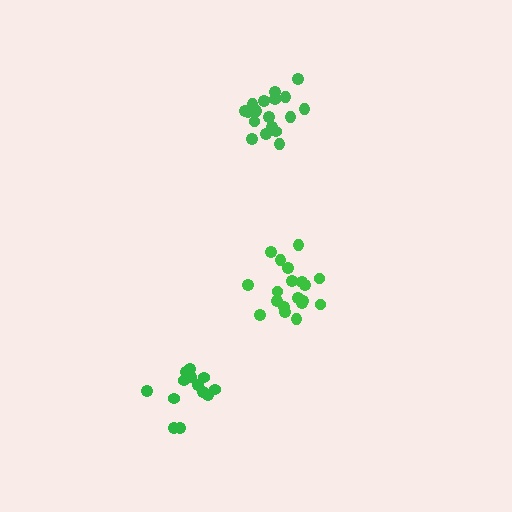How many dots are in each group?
Group 1: 19 dots, Group 2: 13 dots, Group 3: 18 dots (50 total).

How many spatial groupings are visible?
There are 3 spatial groupings.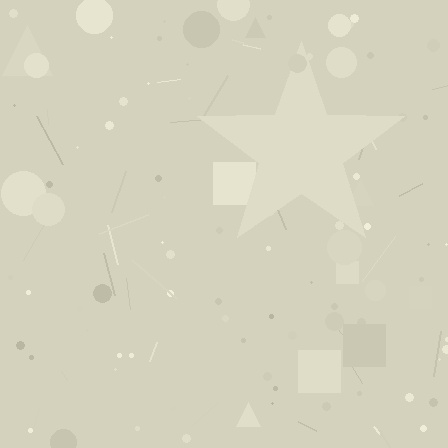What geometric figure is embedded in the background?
A star is embedded in the background.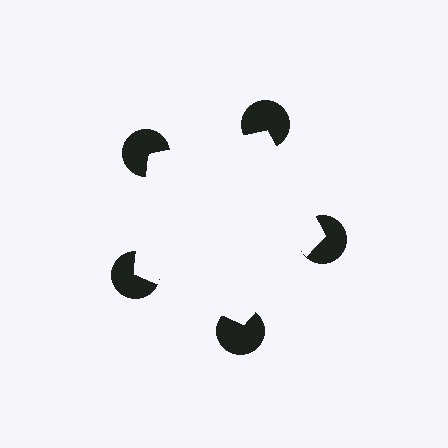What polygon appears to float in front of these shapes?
An illusory pentagon — its edges are inferred from the aligned wedge cuts in the pac-man discs, not physically drawn.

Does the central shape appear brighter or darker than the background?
It typically appears slightly brighter than the background, even though no actual brightness change is drawn.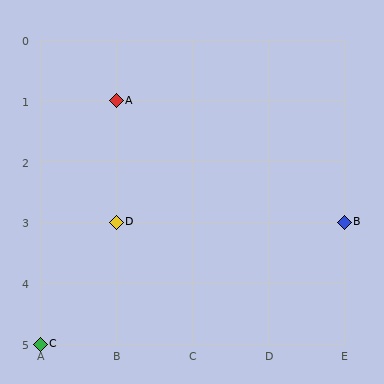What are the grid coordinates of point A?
Point A is at grid coordinates (B, 1).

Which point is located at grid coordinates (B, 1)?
Point A is at (B, 1).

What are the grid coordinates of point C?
Point C is at grid coordinates (A, 5).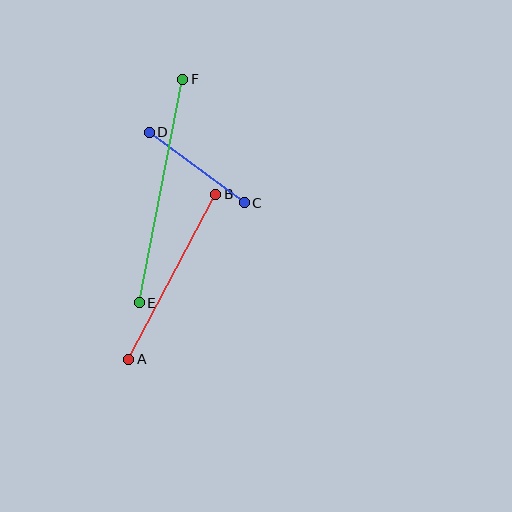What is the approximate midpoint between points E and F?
The midpoint is at approximately (161, 191) pixels.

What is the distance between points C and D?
The distance is approximately 119 pixels.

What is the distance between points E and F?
The distance is approximately 228 pixels.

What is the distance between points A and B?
The distance is approximately 187 pixels.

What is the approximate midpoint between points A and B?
The midpoint is at approximately (172, 277) pixels.